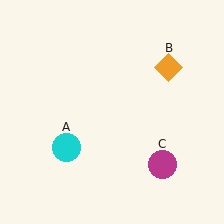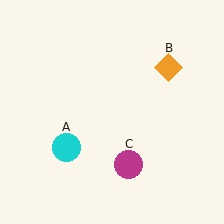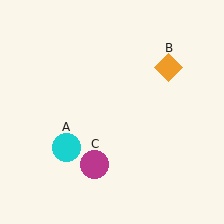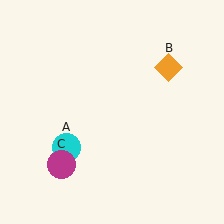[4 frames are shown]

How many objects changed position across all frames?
1 object changed position: magenta circle (object C).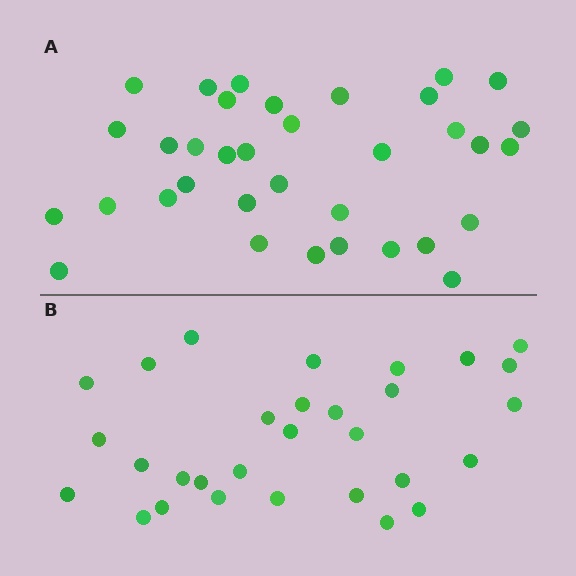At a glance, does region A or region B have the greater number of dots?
Region A (the top region) has more dots.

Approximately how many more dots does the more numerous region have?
Region A has about 5 more dots than region B.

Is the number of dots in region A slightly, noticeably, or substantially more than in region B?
Region A has only slightly more — the two regions are fairly close. The ratio is roughly 1.2 to 1.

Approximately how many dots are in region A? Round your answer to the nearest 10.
About 40 dots. (The exact count is 35, which rounds to 40.)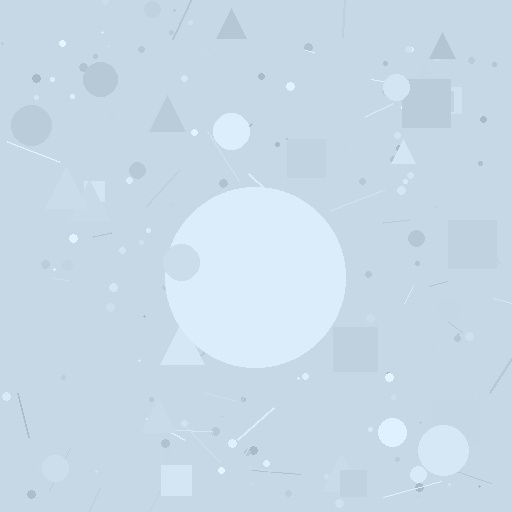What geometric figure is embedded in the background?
A circle is embedded in the background.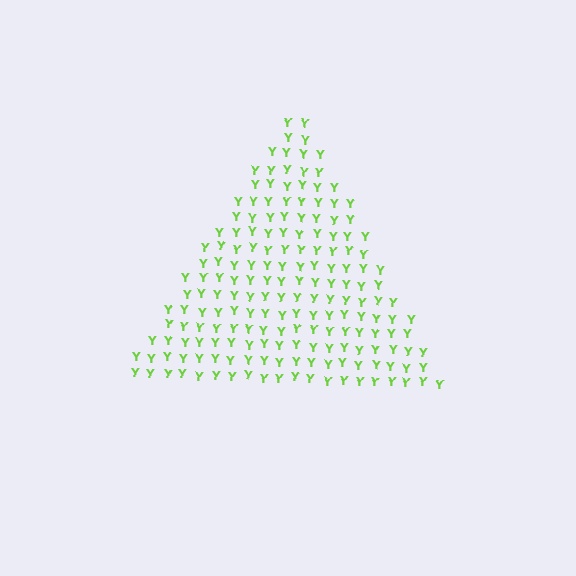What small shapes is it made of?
It is made of small letter Y's.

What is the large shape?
The large shape is a triangle.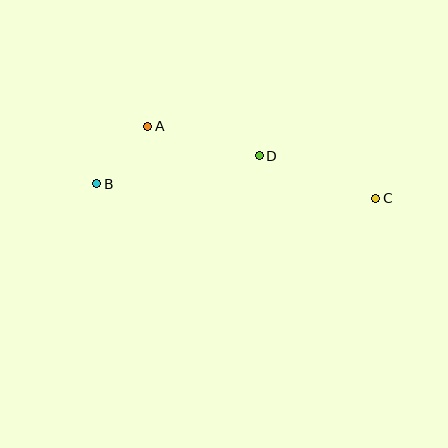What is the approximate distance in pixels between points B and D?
The distance between B and D is approximately 165 pixels.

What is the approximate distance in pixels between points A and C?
The distance between A and C is approximately 239 pixels.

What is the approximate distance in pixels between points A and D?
The distance between A and D is approximately 115 pixels.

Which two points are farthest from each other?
Points B and C are farthest from each other.